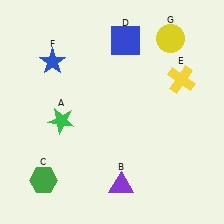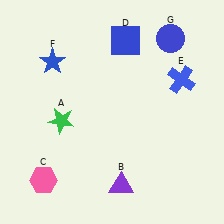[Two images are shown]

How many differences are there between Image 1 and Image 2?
There are 3 differences between the two images.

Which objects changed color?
C changed from green to pink. E changed from yellow to blue. G changed from yellow to blue.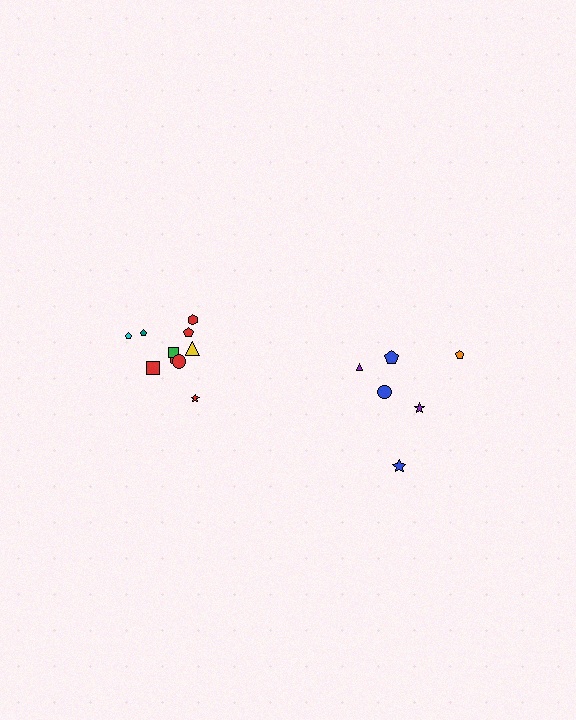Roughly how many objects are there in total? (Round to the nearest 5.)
Roughly 15 objects in total.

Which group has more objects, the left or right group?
The left group.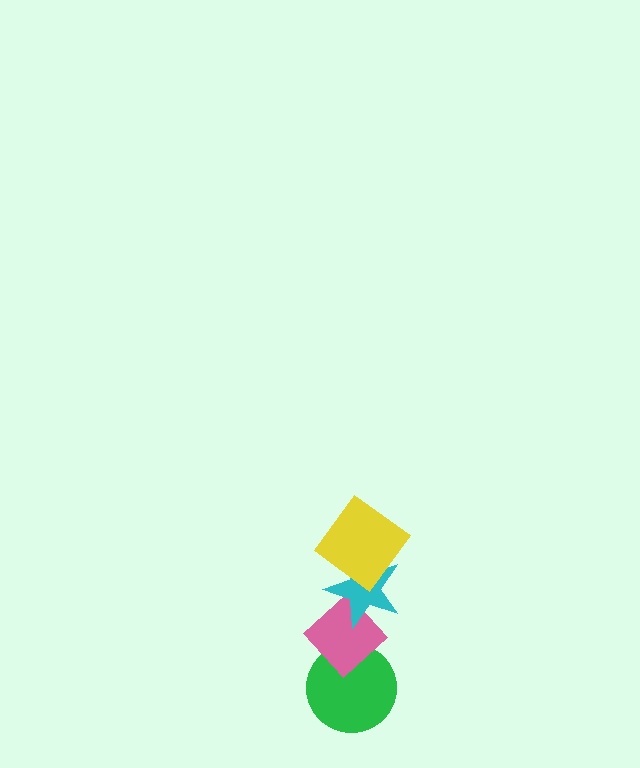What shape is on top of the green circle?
The pink diamond is on top of the green circle.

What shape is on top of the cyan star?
The yellow diamond is on top of the cyan star.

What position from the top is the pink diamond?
The pink diamond is 3rd from the top.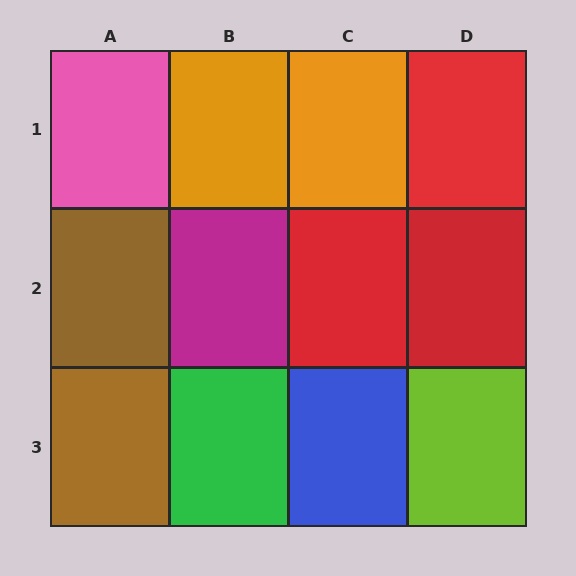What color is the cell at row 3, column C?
Blue.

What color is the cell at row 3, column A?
Brown.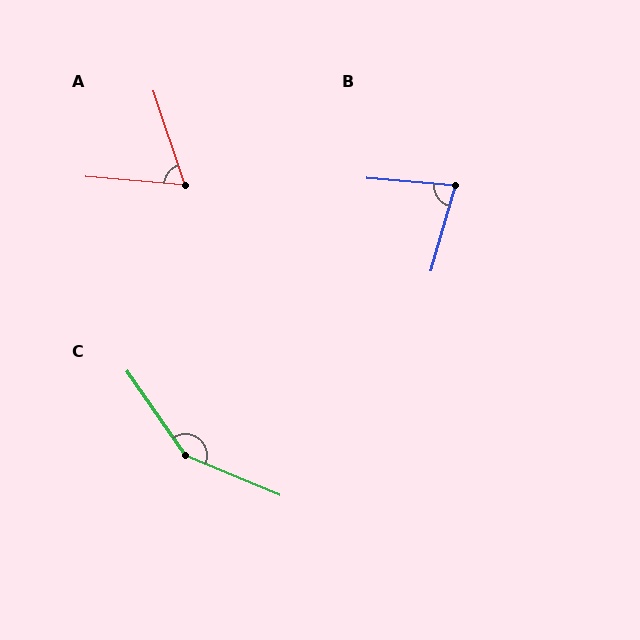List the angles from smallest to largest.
A (67°), B (79°), C (147°).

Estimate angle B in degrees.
Approximately 79 degrees.